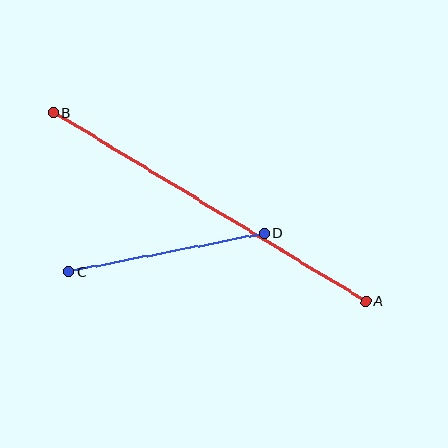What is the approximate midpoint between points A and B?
The midpoint is at approximately (210, 207) pixels.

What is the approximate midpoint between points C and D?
The midpoint is at approximately (166, 252) pixels.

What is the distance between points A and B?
The distance is approximately 365 pixels.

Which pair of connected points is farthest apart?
Points A and B are farthest apart.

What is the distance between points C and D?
The distance is approximately 199 pixels.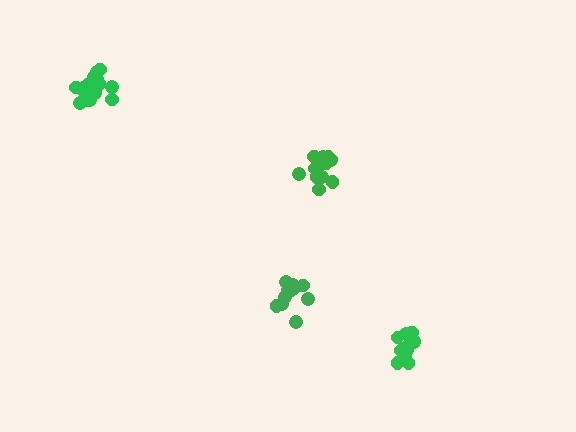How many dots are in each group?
Group 1: 17 dots, Group 2: 13 dots, Group 3: 11 dots, Group 4: 11 dots (52 total).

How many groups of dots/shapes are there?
There are 4 groups.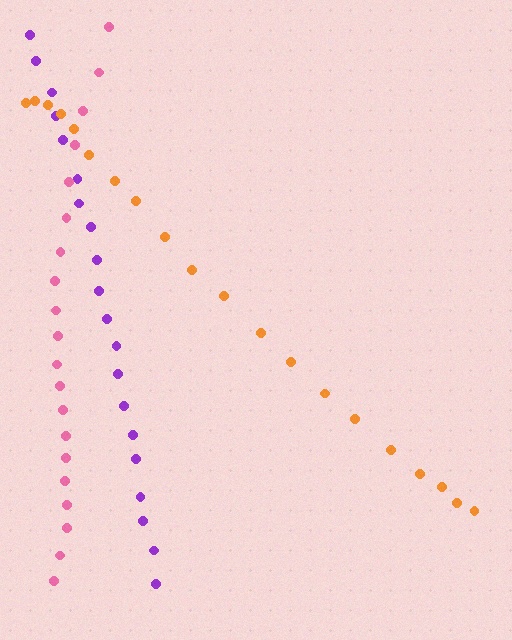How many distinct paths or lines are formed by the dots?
There are 3 distinct paths.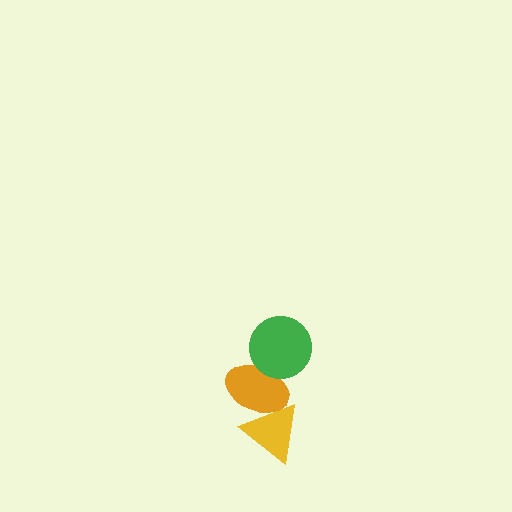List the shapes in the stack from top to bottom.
From top to bottom: the green circle, the orange ellipse, the yellow triangle.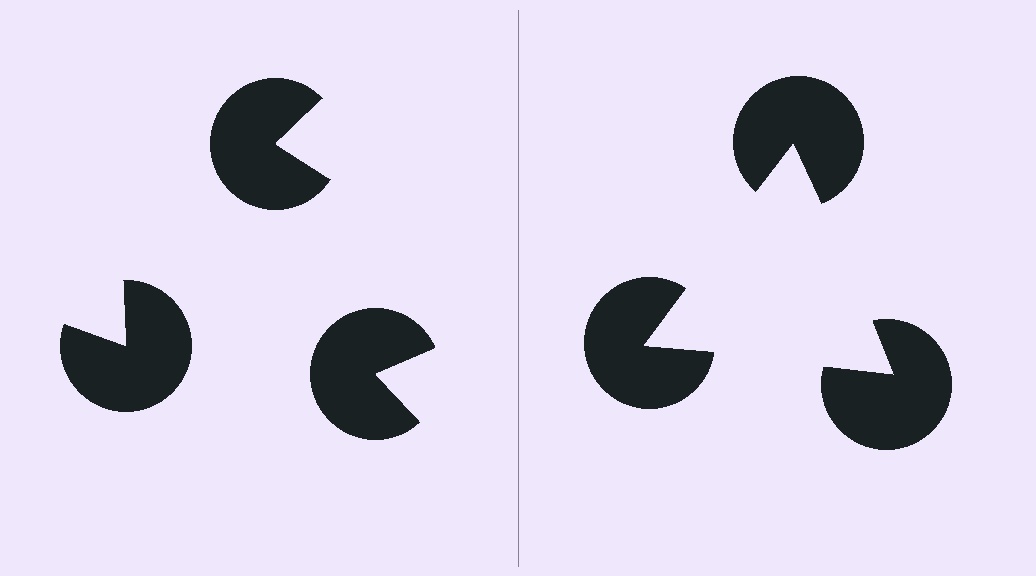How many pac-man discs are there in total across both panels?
6 — 3 on each side.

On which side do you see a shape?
An illusory triangle appears on the right side. On the left side the wedge cuts are rotated, so no coherent shape forms.